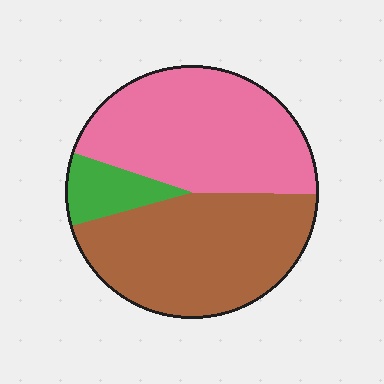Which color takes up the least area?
Green, at roughly 10%.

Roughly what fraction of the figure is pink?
Pink covers about 45% of the figure.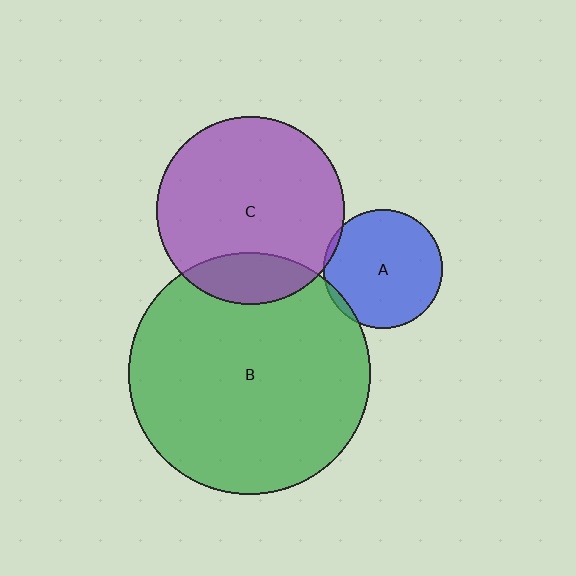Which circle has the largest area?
Circle B (green).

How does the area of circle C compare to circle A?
Approximately 2.5 times.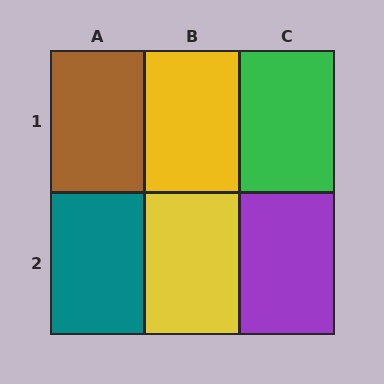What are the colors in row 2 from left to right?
Teal, yellow, purple.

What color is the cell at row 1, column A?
Brown.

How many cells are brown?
1 cell is brown.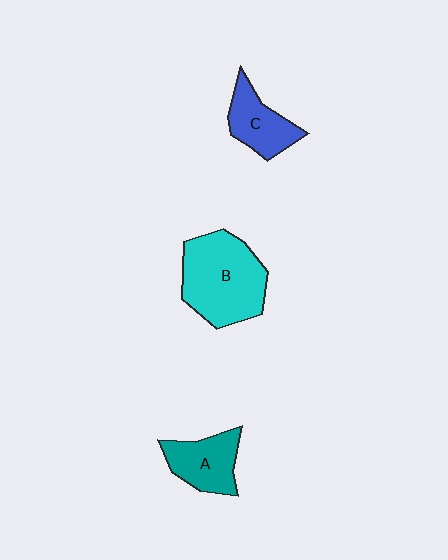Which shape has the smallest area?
Shape C (blue).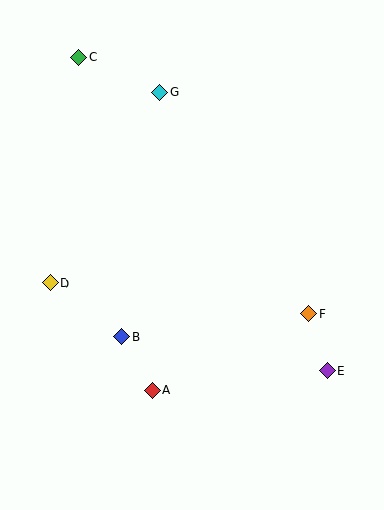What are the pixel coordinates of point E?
Point E is at (327, 370).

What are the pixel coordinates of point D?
Point D is at (50, 283).